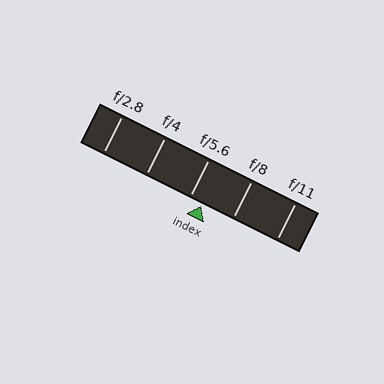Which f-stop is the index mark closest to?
The index mark is closest to f/5.6.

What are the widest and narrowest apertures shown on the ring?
The widest aperture shown is f/2.8 and the narrowest is f/11.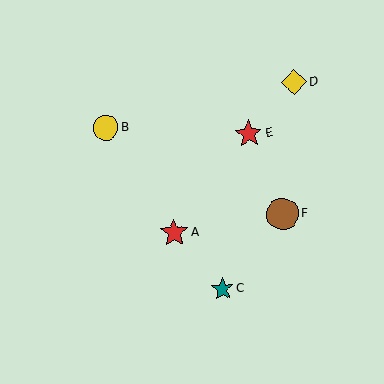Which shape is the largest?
The brown circle (labeled F) is the largest.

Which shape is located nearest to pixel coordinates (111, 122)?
The yellow circle (labeled B) at (106, 128) is nearest to that location.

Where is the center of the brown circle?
The center of the brown circle is at (283, 214).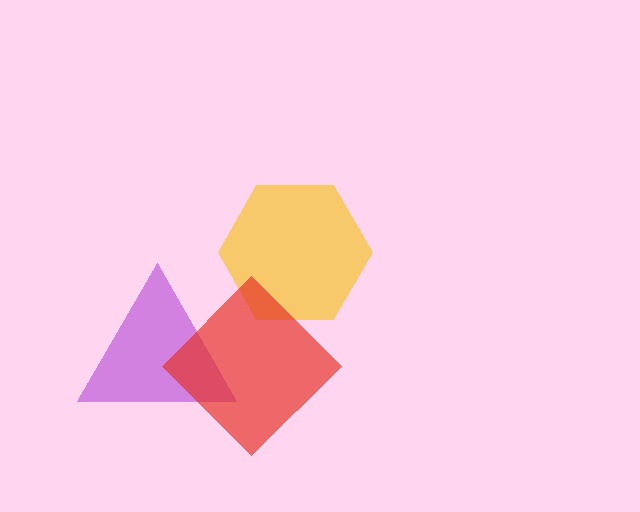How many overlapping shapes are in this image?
There are 3 overlapping shapes in the image.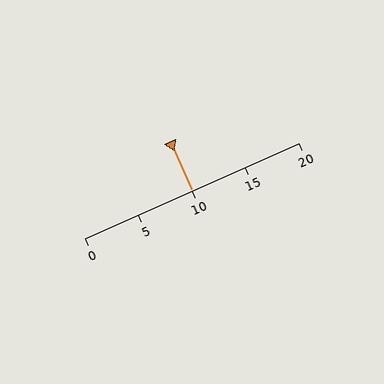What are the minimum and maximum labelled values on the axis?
The axis runs from 0 to 20.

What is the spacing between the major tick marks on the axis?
The major ticks are spaced 5 apart.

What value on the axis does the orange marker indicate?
The marker indicates approximately 10.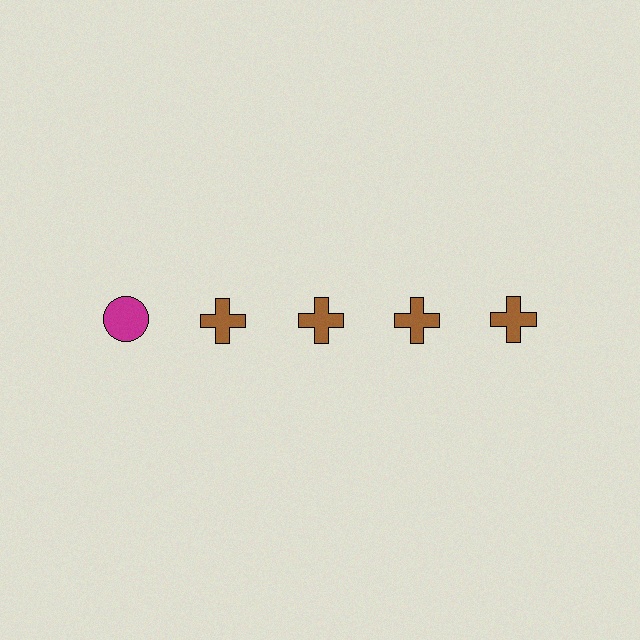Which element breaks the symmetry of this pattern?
The magenta circle in the top row, leftmost column breaks the symmetry. All other shapes are brown crosses.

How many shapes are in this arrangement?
There are 5 shapes arranged in a grid pattern.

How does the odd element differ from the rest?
It differs in both color (magenta instead of brown) and shape (circle instead of cross).